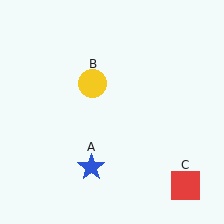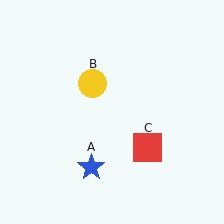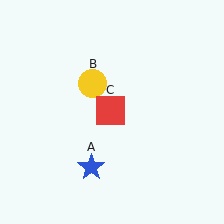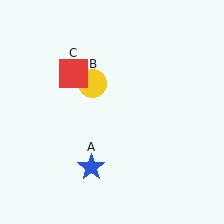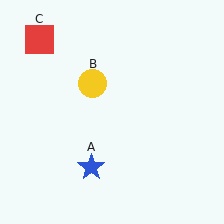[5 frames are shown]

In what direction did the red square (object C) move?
The red square (object C) moved up and to the left.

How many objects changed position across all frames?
1 object changed position: red square (object C).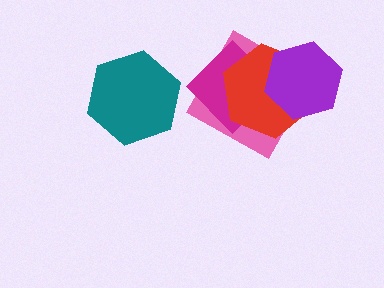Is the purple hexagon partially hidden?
No, no other shape covers it.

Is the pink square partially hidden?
Yes, it is partially covered by another shape.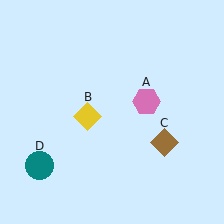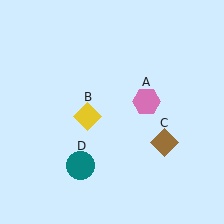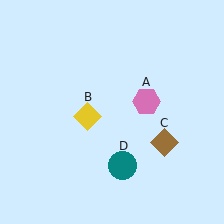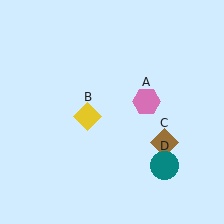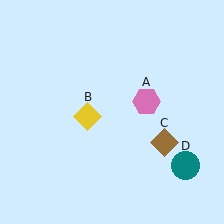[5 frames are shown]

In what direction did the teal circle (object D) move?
The teal circle (object D) moved right.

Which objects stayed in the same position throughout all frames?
Pink hexagon (object A) and yellow diamond (object B) and brown diamond (object C) remained stationary.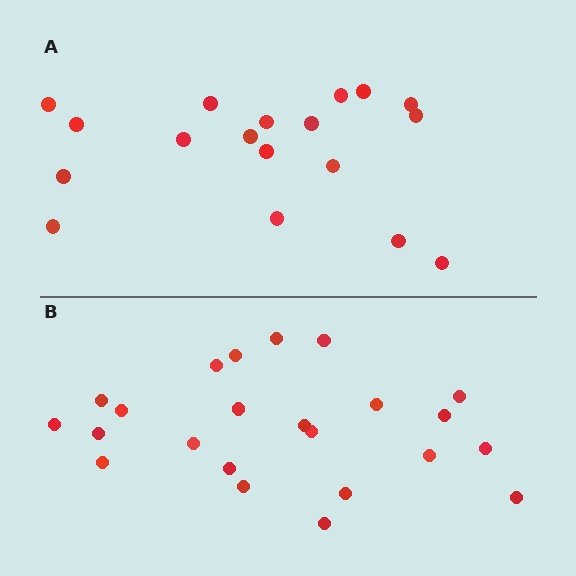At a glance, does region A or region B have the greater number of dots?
Region B (the bottom region) has more dots.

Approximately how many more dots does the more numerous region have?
Region B has about 5 more dots than region A.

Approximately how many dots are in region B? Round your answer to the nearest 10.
About 20 dots. (The exact count is 23, which rounds to 20.)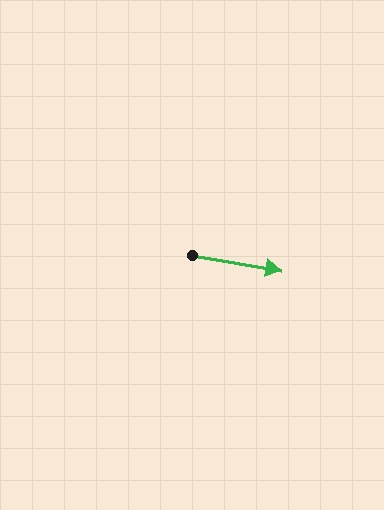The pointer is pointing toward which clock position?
Roughly 3 o'clock.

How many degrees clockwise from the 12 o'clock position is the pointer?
Approximately 100 degrees.